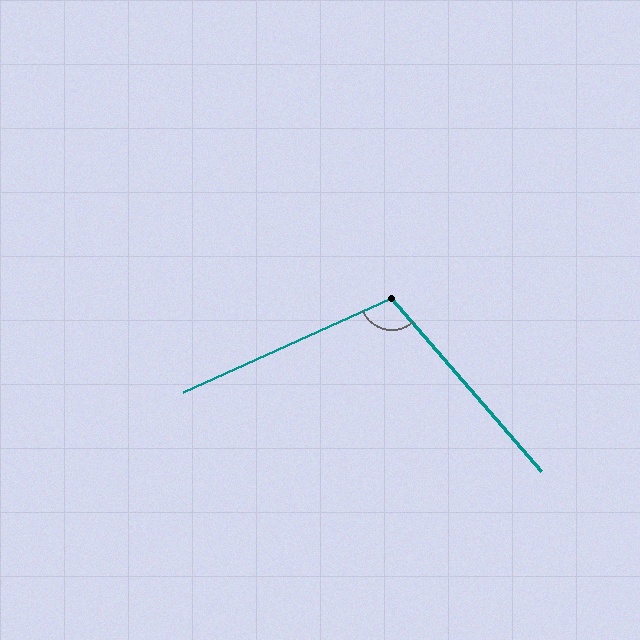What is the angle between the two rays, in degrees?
Approximately 106 degrees.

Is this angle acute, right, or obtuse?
It is obtuse.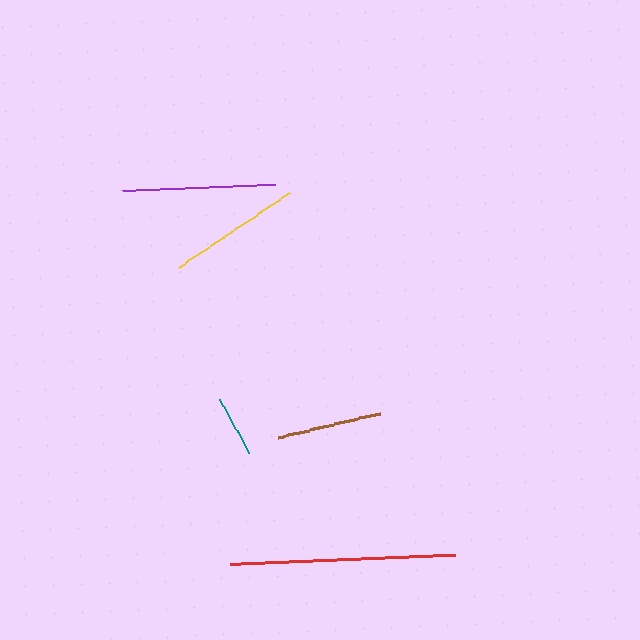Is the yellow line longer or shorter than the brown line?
The yellow line is longer than the brown line.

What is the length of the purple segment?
The purple segment is approximately 152 pixels long.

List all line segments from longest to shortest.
From longest to shortest: red, purple, yellow, brown, teal.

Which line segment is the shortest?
The teal line is the shortest at approximately 61 pixels.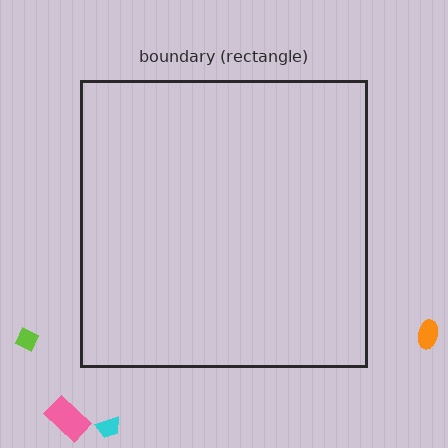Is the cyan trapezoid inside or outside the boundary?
Outside.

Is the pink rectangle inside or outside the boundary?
Outside.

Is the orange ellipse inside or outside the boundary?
Outside.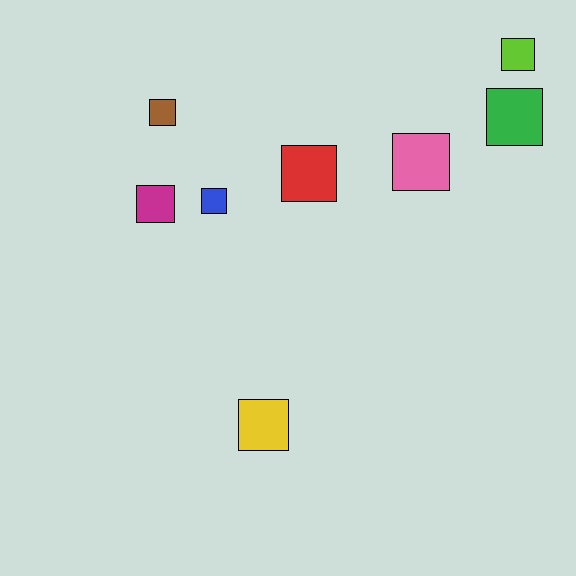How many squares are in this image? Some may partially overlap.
There are 8 squares.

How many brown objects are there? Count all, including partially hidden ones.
There is 1 brown object.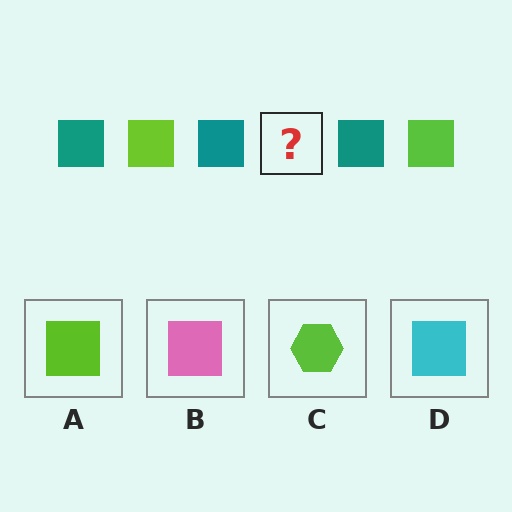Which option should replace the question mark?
Option A.